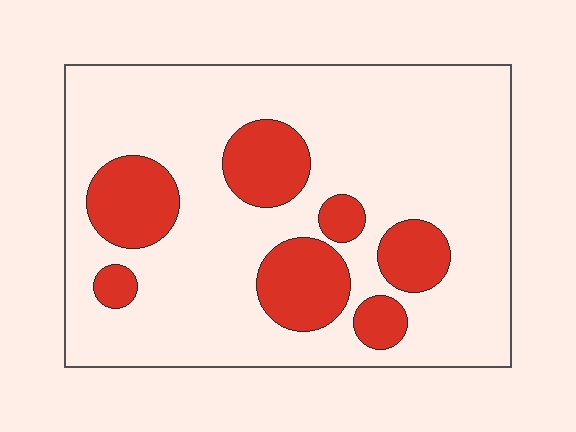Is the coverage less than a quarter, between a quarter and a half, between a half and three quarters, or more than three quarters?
Less than a quarter.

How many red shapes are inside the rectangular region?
7.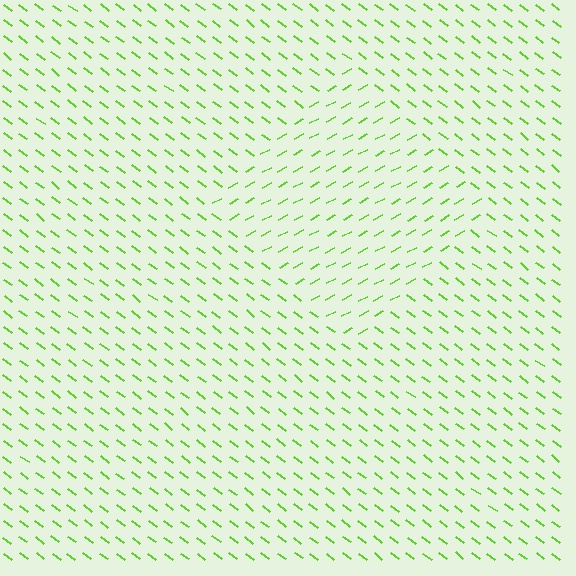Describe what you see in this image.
The image is filled with small lime line segments. A diamond region in the image has lines oriented differently from the surrounding lines, creating a visible texture boundary.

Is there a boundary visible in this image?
Yes, there is a texture boundary formed by a change in line orientation.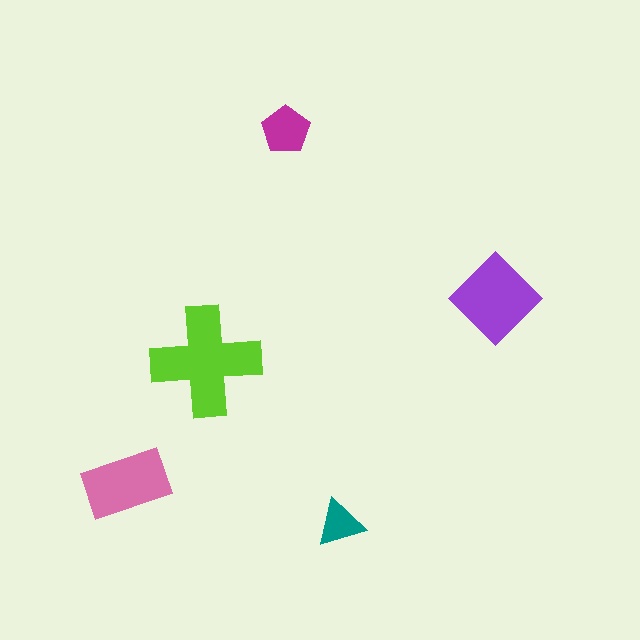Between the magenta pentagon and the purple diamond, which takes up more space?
The purple diamond.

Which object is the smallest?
The teal triangle.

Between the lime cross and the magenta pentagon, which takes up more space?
The lime cross.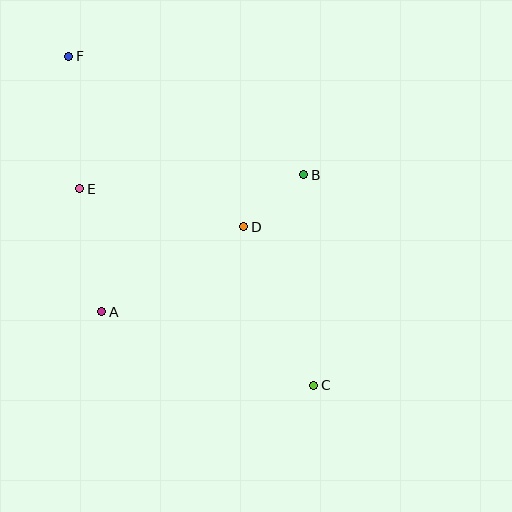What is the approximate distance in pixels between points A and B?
The distance between A and B is approximately 244 pixels.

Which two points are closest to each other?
Points B and D are closest to each other.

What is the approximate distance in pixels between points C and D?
The distance between C and D is approximately 173 pixels.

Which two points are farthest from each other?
Points C and F are farthest from each other.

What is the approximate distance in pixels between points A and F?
The distance between A and F is approximately 258 pixels.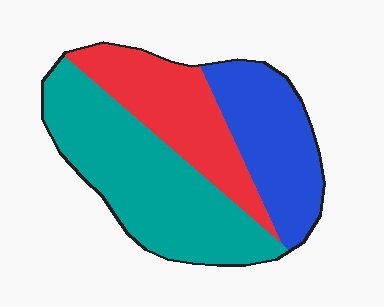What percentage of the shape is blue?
Blue covers around 25% of the shape.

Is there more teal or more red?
Teal.